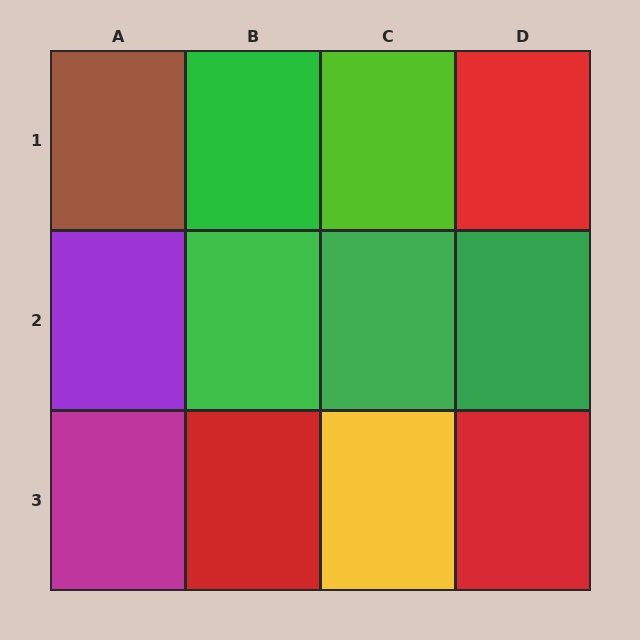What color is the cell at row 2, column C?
Green.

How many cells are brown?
1 cell is brown.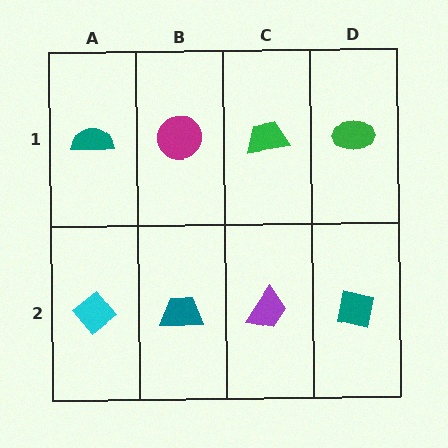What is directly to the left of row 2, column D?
A purple trapezoid.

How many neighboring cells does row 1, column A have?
2.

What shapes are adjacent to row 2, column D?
A green ellipse (row 1, column D), a purple trapezoid (row 2, column C).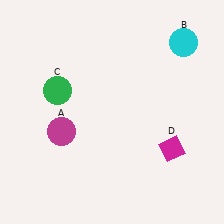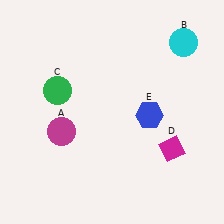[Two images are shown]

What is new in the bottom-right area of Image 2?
A blue hexagon (E) was added in the bottom-right area of Image 2.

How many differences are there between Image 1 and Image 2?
There is 1 difference between the two images.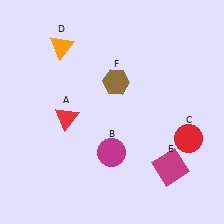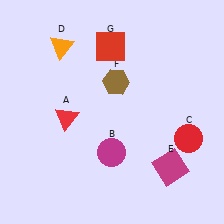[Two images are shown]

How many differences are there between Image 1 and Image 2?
There is 1 difference between the two images.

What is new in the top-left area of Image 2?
A red square (G) was added in the top-left area of Image 2.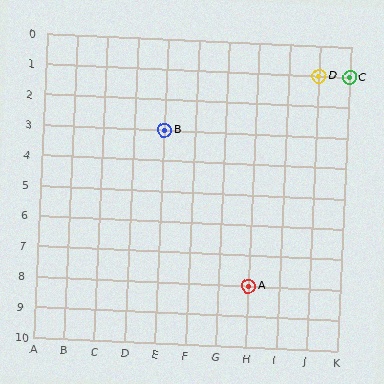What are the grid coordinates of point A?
Point A is at grid coordinates (H, 8).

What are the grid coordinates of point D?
Point D is at grid coordinates (J, 1).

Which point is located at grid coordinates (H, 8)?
Point A is at (H, 8).